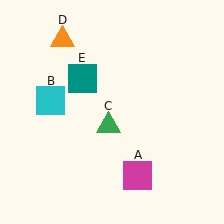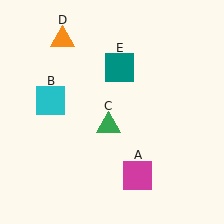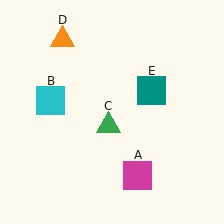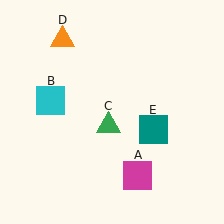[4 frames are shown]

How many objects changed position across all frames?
1 object changed position: teal square (object E).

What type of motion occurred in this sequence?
The teal square (object E) rotated clockwise around the center of the scene.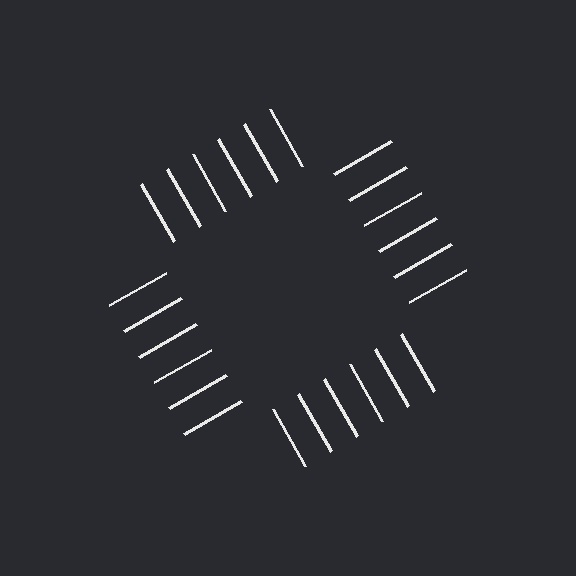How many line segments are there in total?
24 — 6 along each of the 4 edges.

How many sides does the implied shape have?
4 sides — the line-ends trace a square.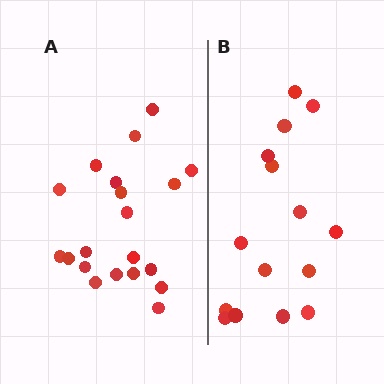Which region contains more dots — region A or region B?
Region A (the left region) has more dots.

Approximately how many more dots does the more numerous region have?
Region A has about 5 more dots than region B.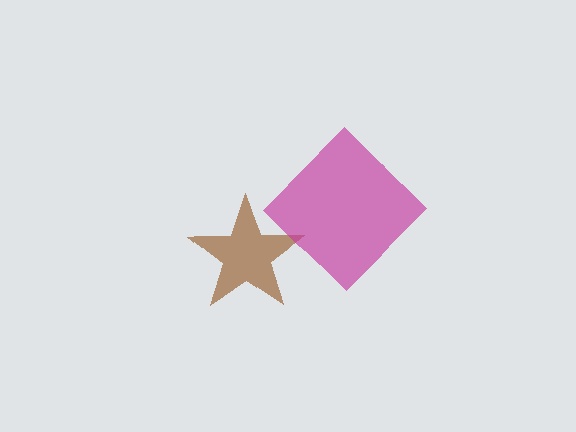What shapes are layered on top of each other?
The layered shapes are: a brown star, a magenta diamond.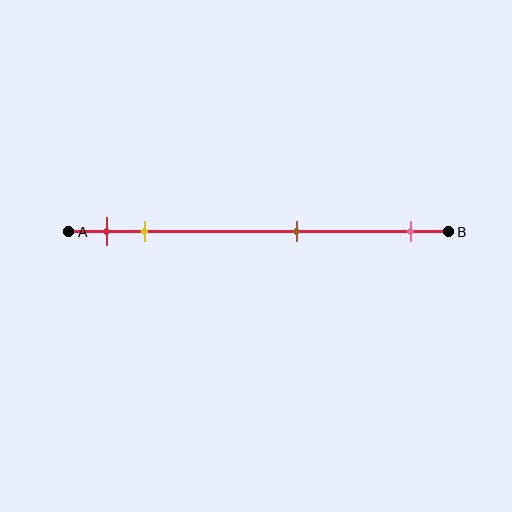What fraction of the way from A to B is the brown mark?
The brown mark is approximately 60% (0.6) of the way from A to B.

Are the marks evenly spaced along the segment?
No, the marks are not evenly spaced.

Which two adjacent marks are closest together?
The red and yellow marks are the closest adjacent pair.